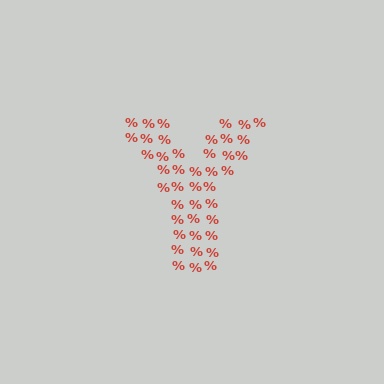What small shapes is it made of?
It is made of small percent signs.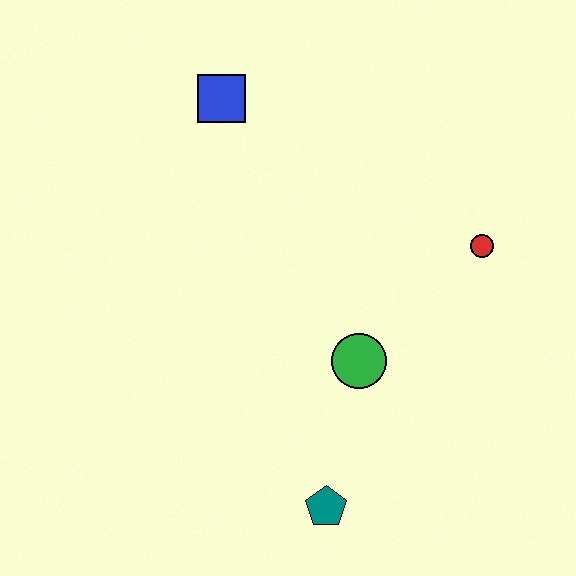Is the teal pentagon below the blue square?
Yes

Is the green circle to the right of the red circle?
No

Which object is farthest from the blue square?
The teal pentagon is farthest from the blue square.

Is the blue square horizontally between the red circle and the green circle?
No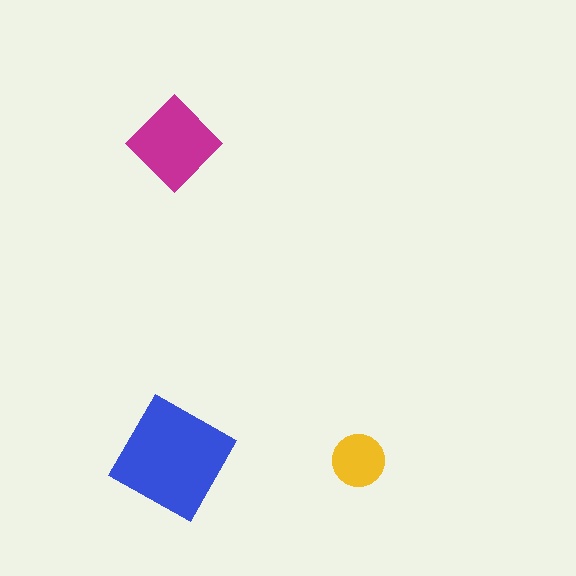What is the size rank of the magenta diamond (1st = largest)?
2nd.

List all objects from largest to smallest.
The blue square, the magenta diamond, the yellow circle.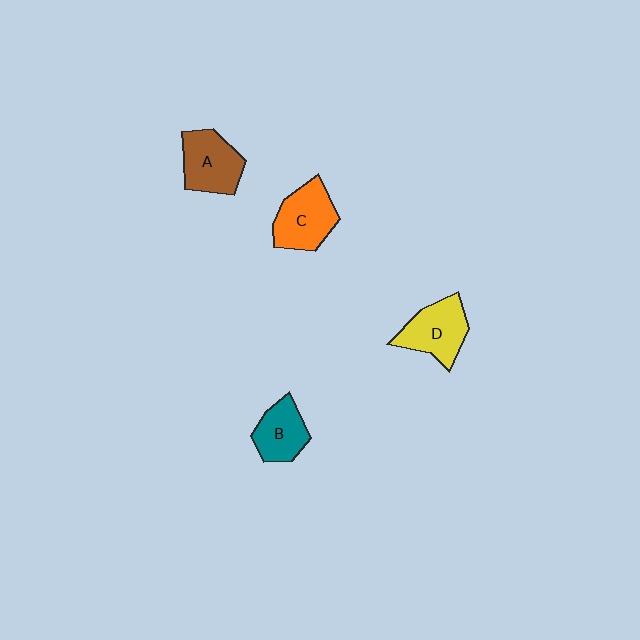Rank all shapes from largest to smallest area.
From largest to smallest: C (orange), D (yellow), A (brown), B (teal).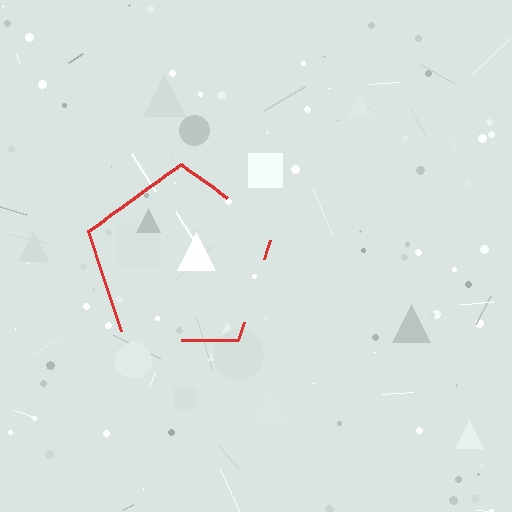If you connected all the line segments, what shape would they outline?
They would outline a pentagon.